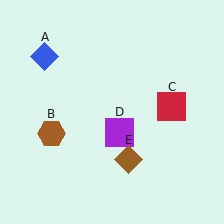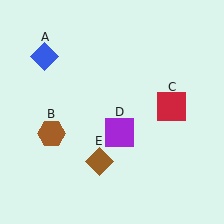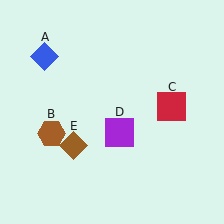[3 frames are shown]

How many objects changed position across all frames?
1 object changed position: brown diamond (object E).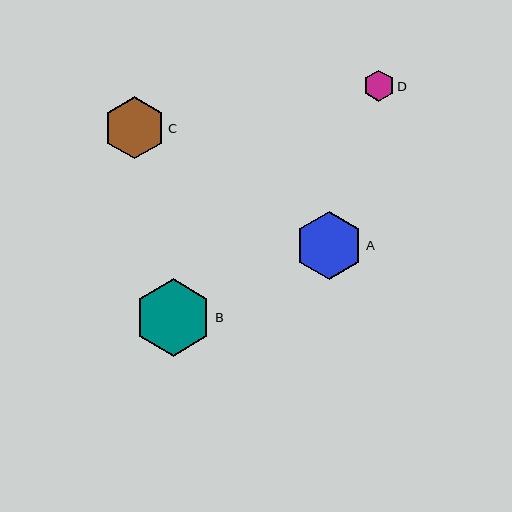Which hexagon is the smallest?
Hexagon D is the smallest with a size of approximately 31 pixels.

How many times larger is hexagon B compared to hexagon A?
Hexagon B is approximately 1.1 times the size of hexagon A.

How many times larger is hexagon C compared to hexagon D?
Hexagon C is approximately 2.0 times the size of hexagon D.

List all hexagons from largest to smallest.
From largest to smallest: B, A, C, D.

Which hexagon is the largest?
Hexagon B is the largest with a size of approximately 77 pixels.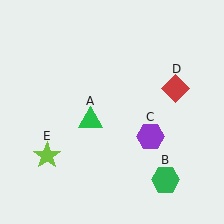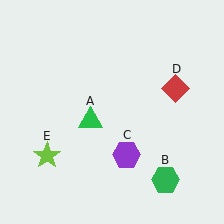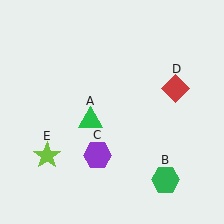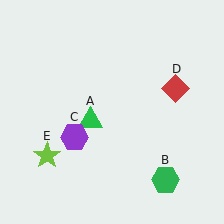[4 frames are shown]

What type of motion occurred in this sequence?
The purple hexagon (object C) rotated clockwise around the center of the scene.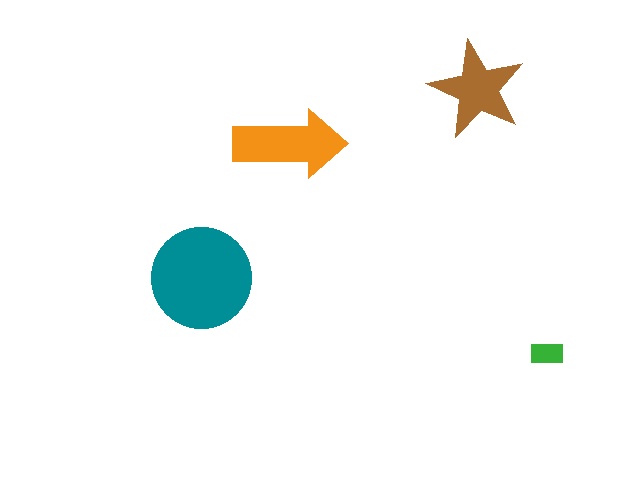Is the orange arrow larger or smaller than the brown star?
Larger.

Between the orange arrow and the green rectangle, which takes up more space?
The orange arrow.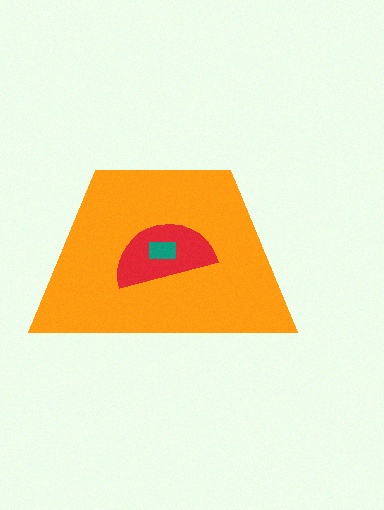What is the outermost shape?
The orange trapezoid.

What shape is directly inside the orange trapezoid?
The red semicircle.